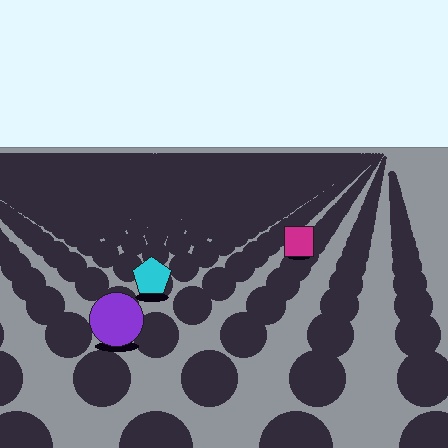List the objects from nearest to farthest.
From nearest to farthest: the purple circle, the cyan pentagon, the magenta square.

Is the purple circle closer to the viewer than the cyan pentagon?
Yes. The purple circle is closer — you can tell from the texture gradient: the ground texture is coarser near it.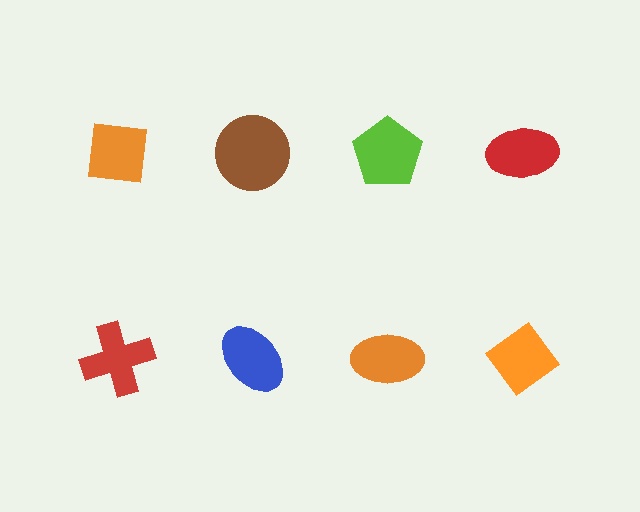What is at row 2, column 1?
A red cross.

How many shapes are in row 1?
4 shapes.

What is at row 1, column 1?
An orange square.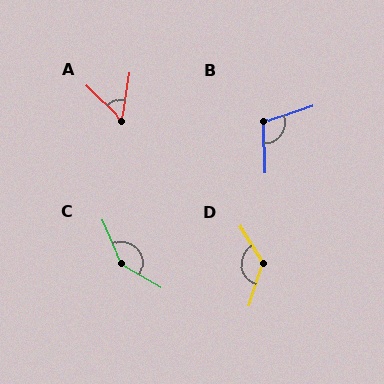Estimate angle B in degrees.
Approximately 107 degrees.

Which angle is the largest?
C, at approximately 143 degrees.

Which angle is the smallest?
A, at approximately 55 degrees.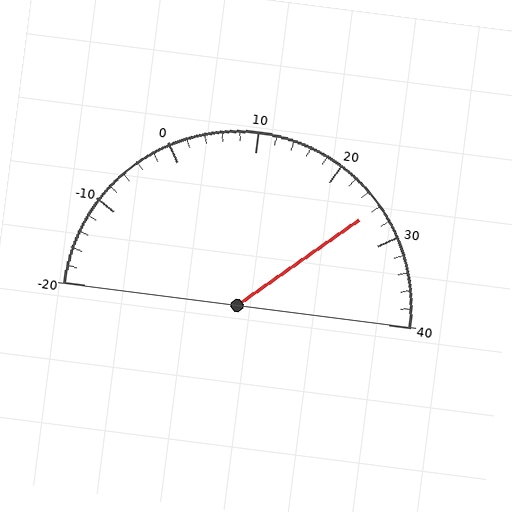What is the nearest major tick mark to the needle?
The nearest major tick mark is 30.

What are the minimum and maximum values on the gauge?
The gauge ranges from -20 to 40.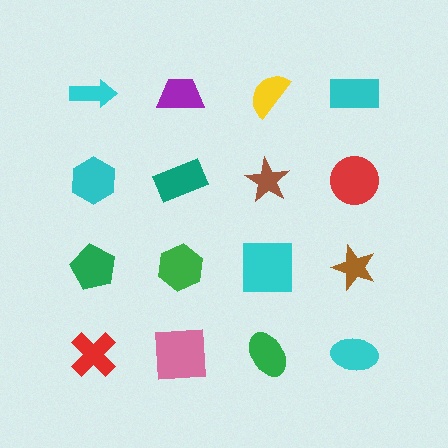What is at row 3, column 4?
A brown star.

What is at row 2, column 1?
A cyan hexagon.